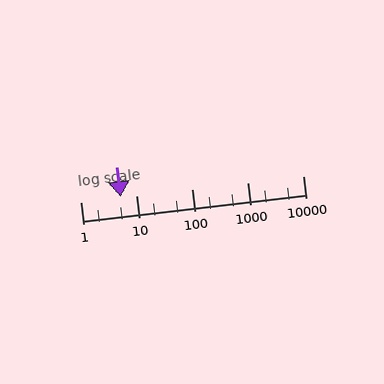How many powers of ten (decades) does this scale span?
The scale spans 4 decades, from 1 to 10000.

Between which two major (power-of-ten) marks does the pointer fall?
The pointer is between 1 and 10.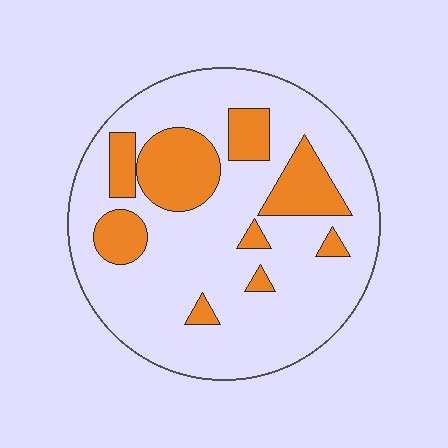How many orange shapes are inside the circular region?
9.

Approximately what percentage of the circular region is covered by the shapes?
Approximately 25%.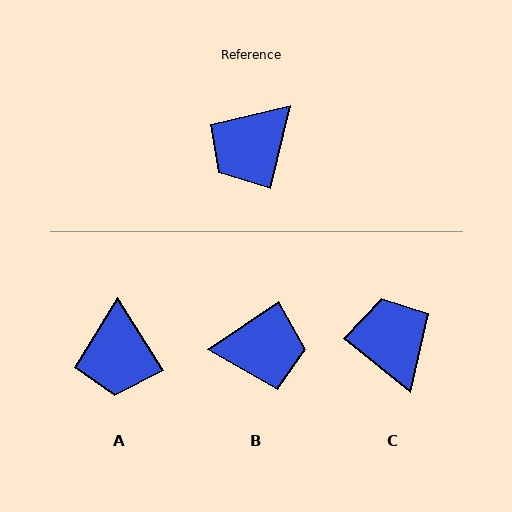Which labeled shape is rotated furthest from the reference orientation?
B, about 137 degrees away.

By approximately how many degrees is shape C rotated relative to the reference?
Approximately 116 degrees clockwise.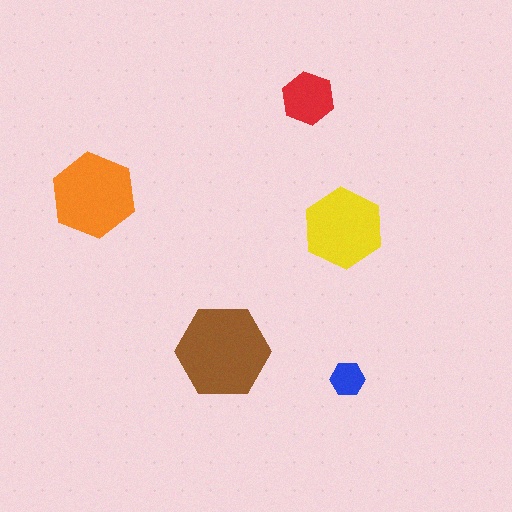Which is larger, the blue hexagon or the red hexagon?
The red one.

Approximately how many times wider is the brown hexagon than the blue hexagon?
About 2.5 times wider.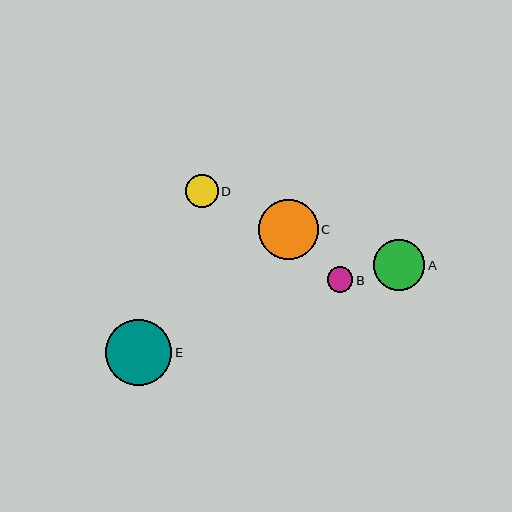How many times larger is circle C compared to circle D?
Circle C is approximately 1.8 times the size of circle D.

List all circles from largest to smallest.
From largest to smallest: E, C, A, D, B.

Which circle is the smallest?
Circle B is the smallest with a size of approximately 25 pixels.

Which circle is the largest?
Circle E is the largest with a size of approximately 66 pixels.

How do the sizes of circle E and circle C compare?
Circle E and circle C are approximately the same size.